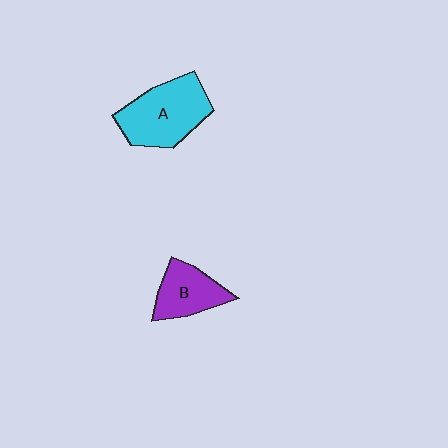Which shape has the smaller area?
Shape B (purple).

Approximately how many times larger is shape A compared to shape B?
Approximately 1.6 times.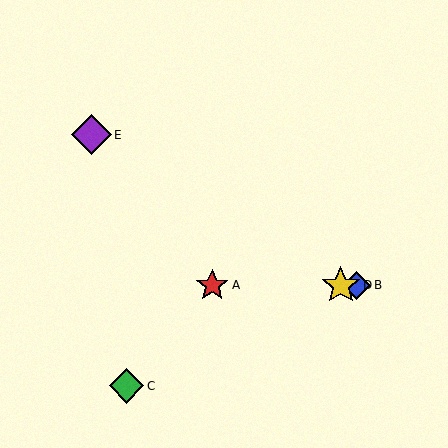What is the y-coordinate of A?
Object A is at y≈285.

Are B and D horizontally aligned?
Yes, both are at y≈286.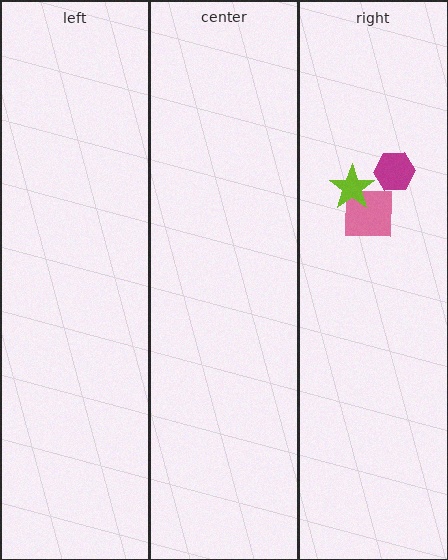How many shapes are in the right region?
3.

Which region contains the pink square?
The right region.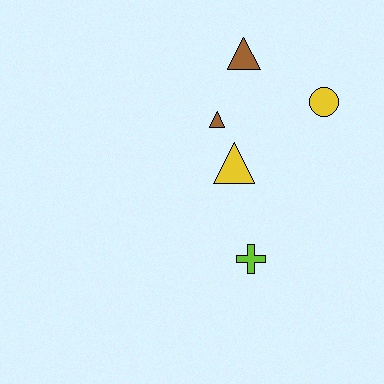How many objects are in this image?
There are 5 objects.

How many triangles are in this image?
There are 3 triangles.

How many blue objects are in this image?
There are no blue objects.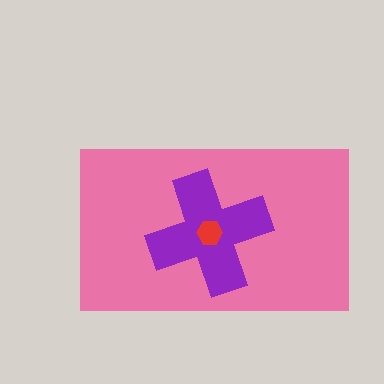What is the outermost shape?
The pink rectangle.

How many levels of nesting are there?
3.